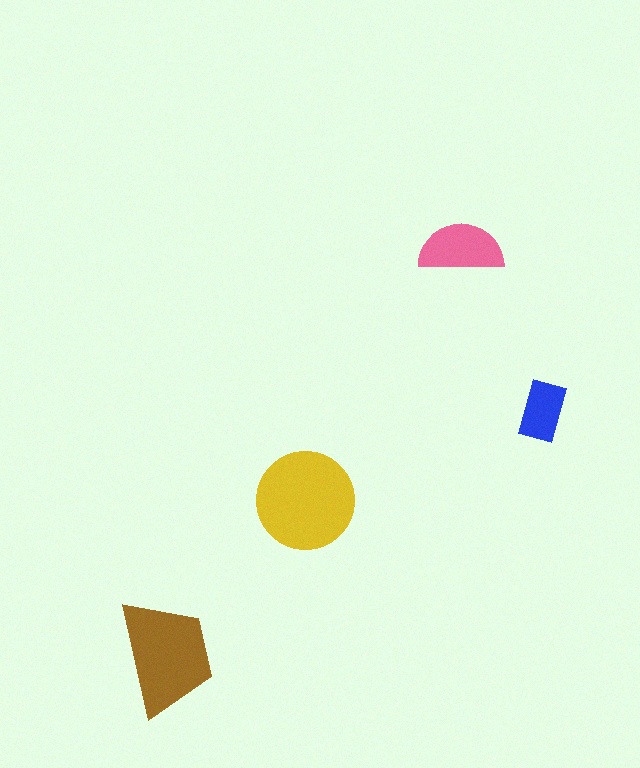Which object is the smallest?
The blue rectangle.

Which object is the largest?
The yellow circle.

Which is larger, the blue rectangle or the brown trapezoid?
The brown trapezoid.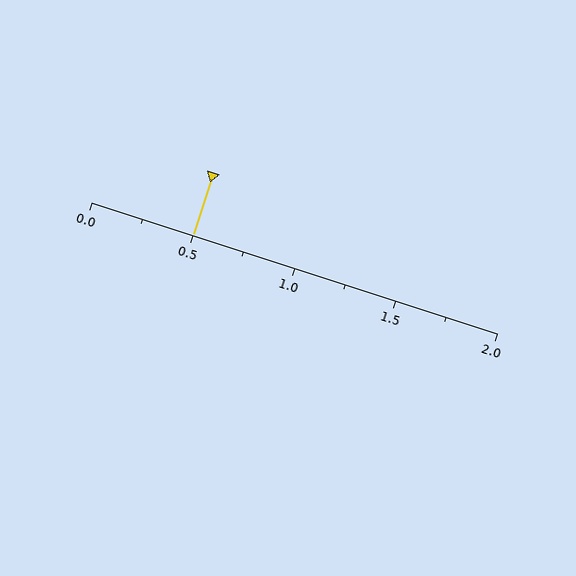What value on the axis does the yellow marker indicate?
The marker indicates approximately 0.5.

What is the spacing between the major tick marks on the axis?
The major ticks are spaced 0.5 apart.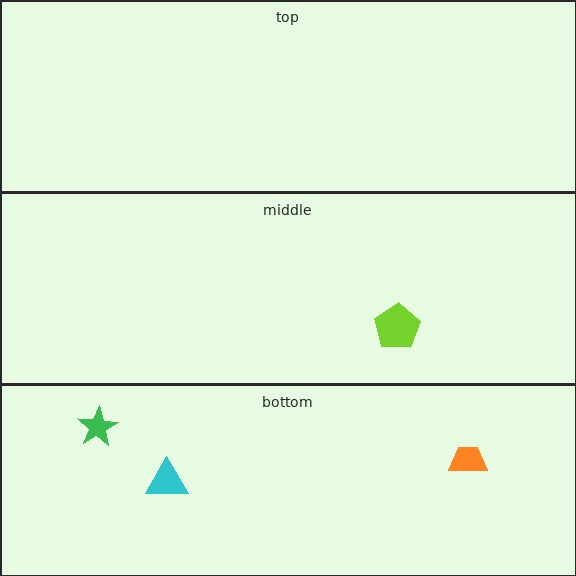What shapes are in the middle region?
The lime pentagon.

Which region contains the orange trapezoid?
The bottom region.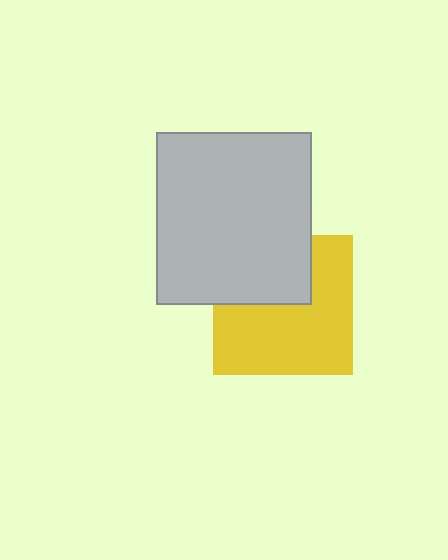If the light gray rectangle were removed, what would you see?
You would see the complete yellow square.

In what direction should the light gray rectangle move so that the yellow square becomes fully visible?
The light gray rectangle should move up. That is the shortest direction to clear the overlap and leave the yellow square fully visible.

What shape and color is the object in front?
The object in front is a light gray rectangle.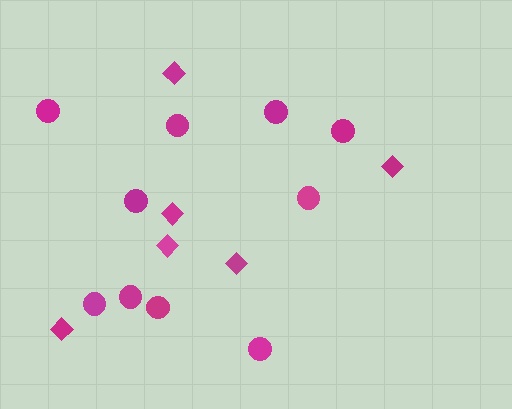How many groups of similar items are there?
There are 2 groups: one group of circles (10) and one group of diamonds (6).